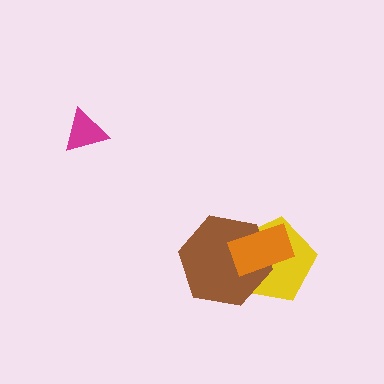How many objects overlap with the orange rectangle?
2 objects overlap with the orange rectangle.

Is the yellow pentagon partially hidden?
Yes, it is partially covered by another shape.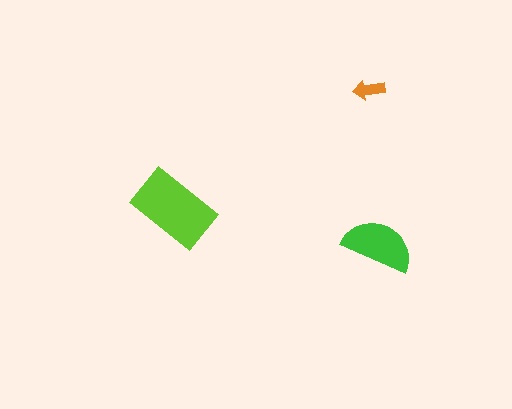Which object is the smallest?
The orange arrow.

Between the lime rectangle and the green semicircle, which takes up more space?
The lime rectangle.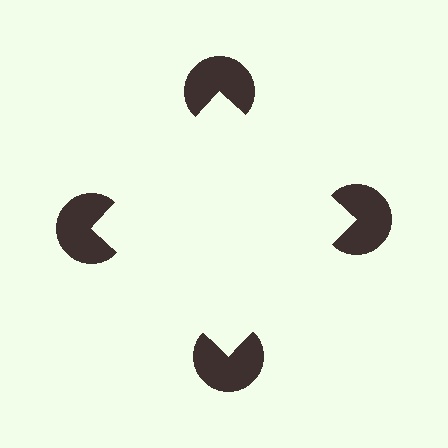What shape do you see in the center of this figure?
An illusory square — its edges are inferred from the aligned wedge cuts in the pac-man discs, not physically drawn.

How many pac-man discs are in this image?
There are 4 — one at each vertex of the illusory square.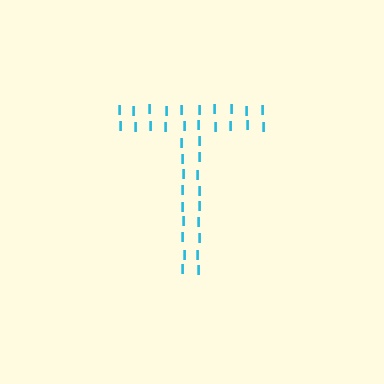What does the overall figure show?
The overall figure shows the letter T.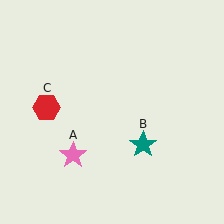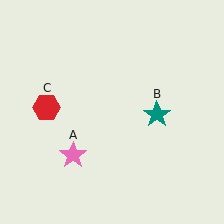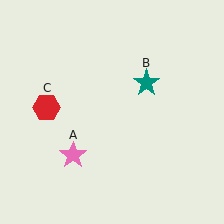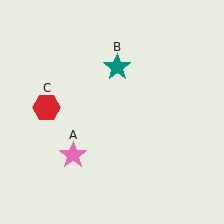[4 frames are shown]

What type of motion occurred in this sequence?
The teal star (object B) rotated counterclockwise around the center of the scene.